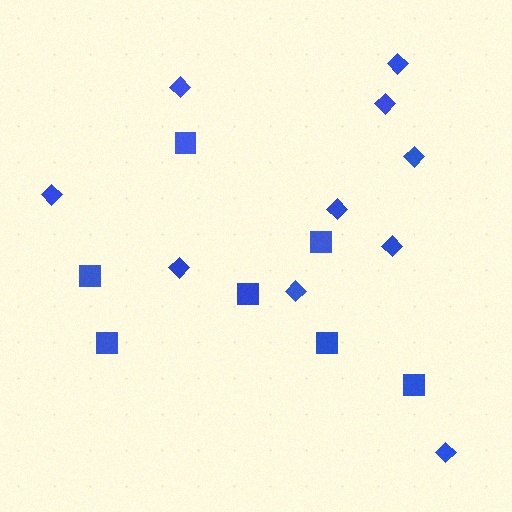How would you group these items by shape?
There are 2 groups: one group of diamonds (10) and one group of squares (7).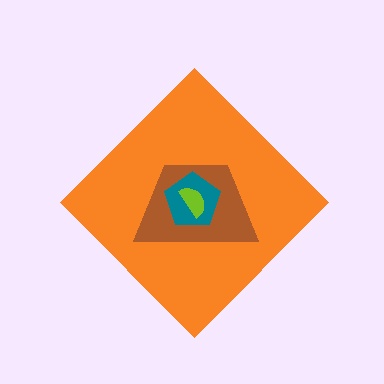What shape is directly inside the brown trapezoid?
The teal pentagon.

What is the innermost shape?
The lime semicircle.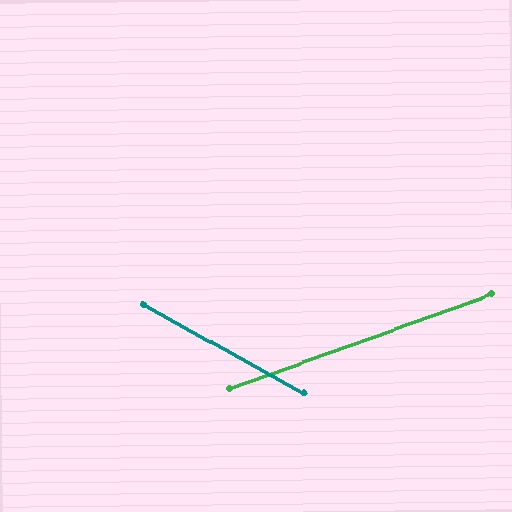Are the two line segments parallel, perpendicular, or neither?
Neither parallel nor perpendicular — they differ by about 49°.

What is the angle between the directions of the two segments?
Approximately 49 degrees.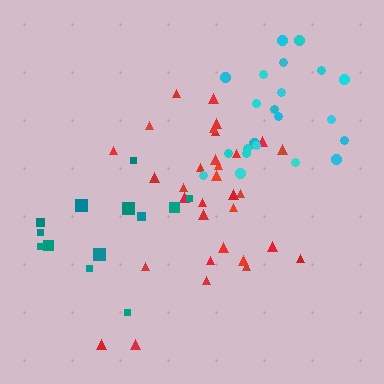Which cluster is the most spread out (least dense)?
Teal.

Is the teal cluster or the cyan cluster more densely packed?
Cyan.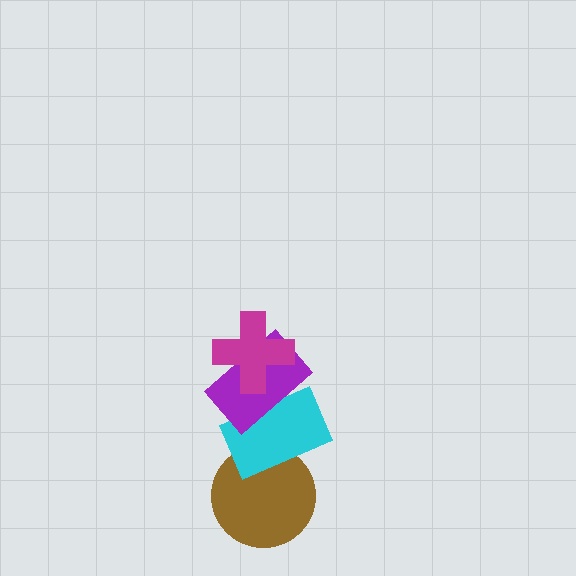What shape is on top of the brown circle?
The cyan rectangle is on top of the brown circle.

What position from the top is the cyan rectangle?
The cyan rectangle is 3rd from the top.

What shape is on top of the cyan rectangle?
The purple rectangle is on top of the cyan rectangle.